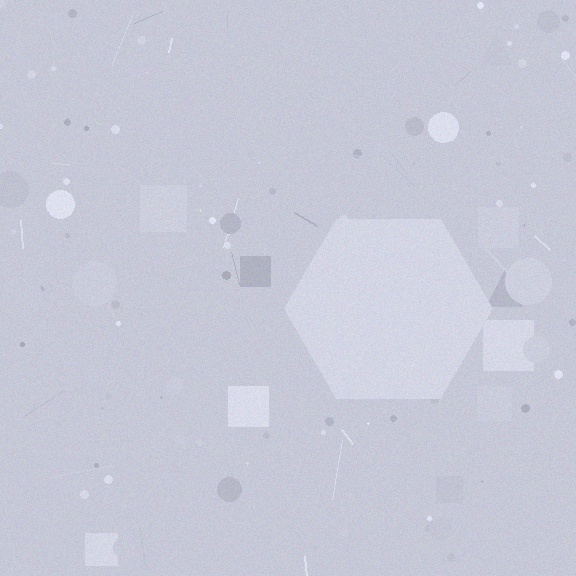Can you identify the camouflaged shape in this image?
The camouflaged shape is a hexagon.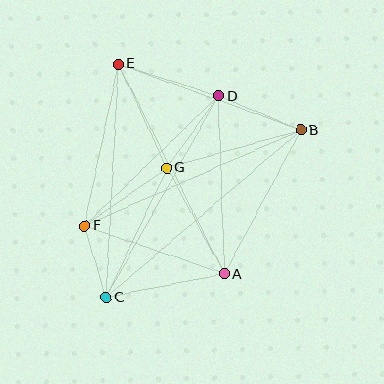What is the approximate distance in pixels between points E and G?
The distance between E and G is approximately 114 pixels.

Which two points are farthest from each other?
Points B and C are farthest from each other.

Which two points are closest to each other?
Points C and F are closest to each other.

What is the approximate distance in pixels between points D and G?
The distance between D and G is approximately 88 pixels.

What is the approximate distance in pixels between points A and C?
The distance between A and C is approximately 121 pixels.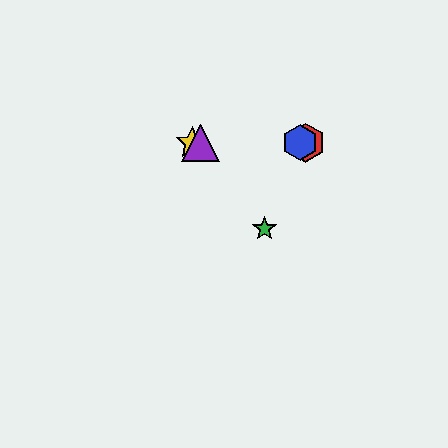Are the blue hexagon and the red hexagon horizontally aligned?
Yes, both are at y≈143.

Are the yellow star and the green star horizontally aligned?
No, the yellow star is at y≈143 and the green star is at y≈229.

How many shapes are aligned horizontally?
4 shapes (the red hexagon, the blue hexagon, the yellow star, the purple triangle) are aligned horizontally.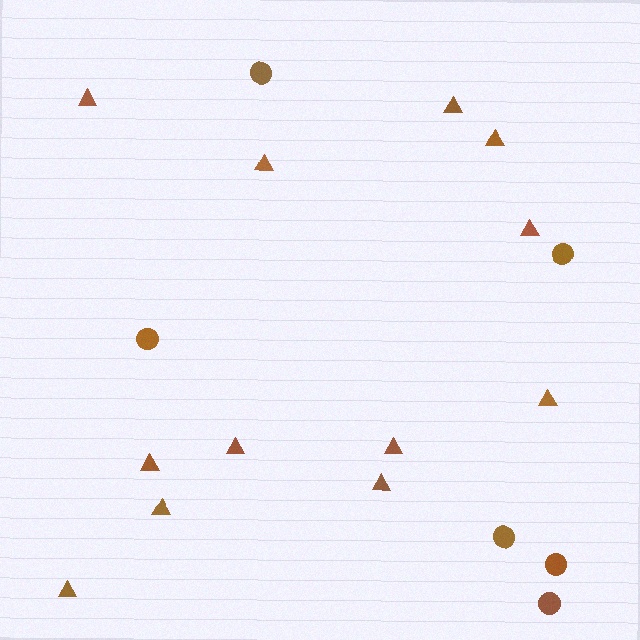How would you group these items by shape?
There are 2 groups: one group of triangles (12) and one group of circles (6).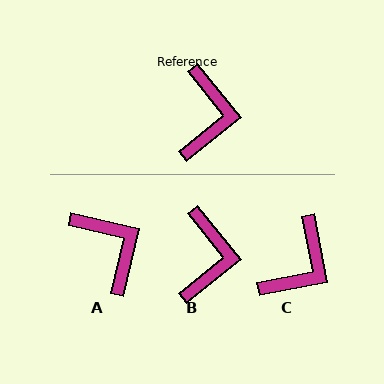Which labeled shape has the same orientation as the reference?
B.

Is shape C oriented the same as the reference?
No, it is off by about 28 degrees.